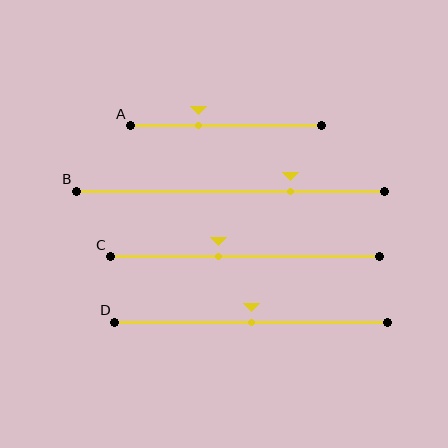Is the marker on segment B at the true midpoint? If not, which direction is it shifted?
No, the marker on segment B is shifted to the right by about 19% of the segment length.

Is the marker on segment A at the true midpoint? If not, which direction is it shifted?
No, the marker on segment A is shifted to the left by about 15% of the segment length.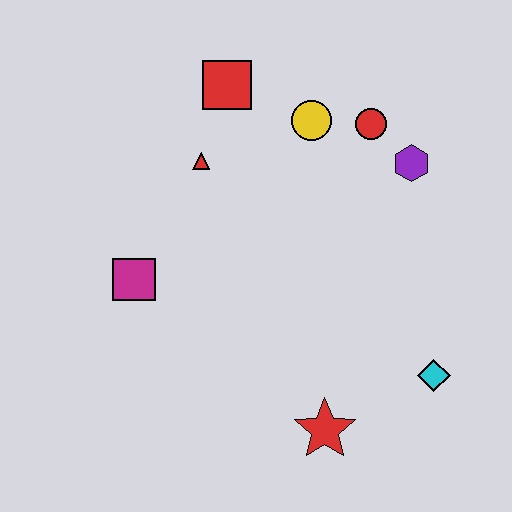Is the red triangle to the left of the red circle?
Yes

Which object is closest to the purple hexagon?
The red circle is closest to the purple hexagon.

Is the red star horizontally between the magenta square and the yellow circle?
No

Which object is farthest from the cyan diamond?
The red square is farthest from the cyan diamond.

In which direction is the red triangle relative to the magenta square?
The red triangle is above the magenta square.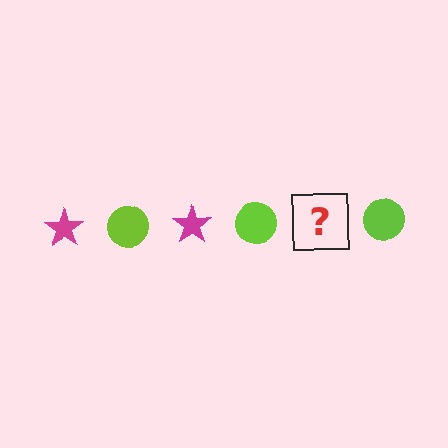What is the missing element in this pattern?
The missing element is a magenta star.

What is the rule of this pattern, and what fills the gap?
The rule is that the pattern alternates between magenta star and lime circle. The gap should be filled with a magenta star.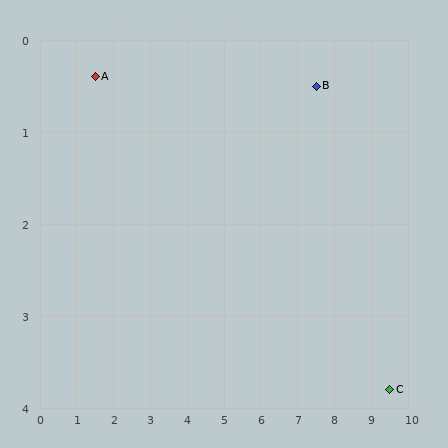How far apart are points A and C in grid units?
Points A and C are about 8.7 grid units apart.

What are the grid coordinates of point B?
Point B is at approximately (7.5, 0.5).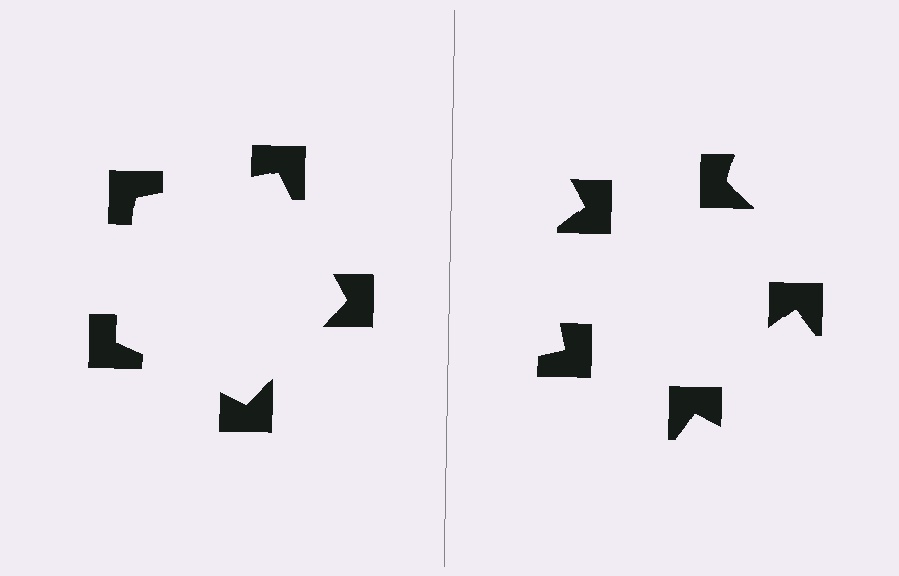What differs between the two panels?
The notched squares are positioned identically on both sides; only the wedge orientations differ. On the left they align to a pentagon; on the right they are misaligned.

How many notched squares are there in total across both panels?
10 — 5 on each side.